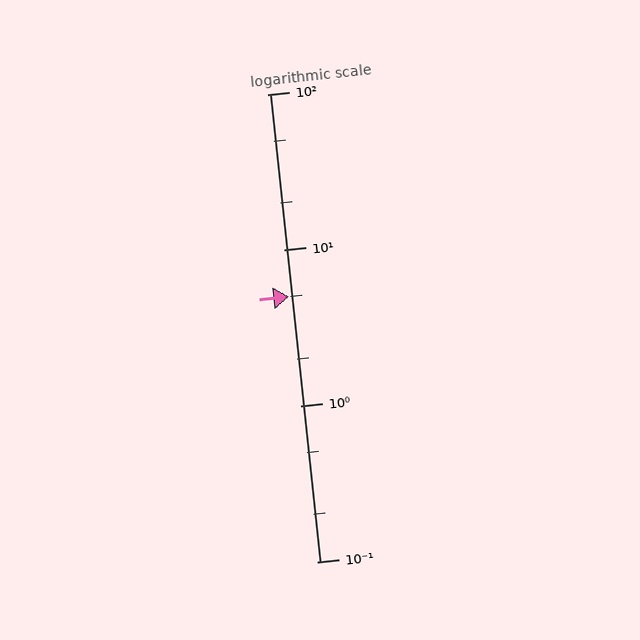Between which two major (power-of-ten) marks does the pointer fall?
The pointer is between 1 and 10.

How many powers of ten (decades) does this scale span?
The scale spans 3 decades, from 0.1 to 100.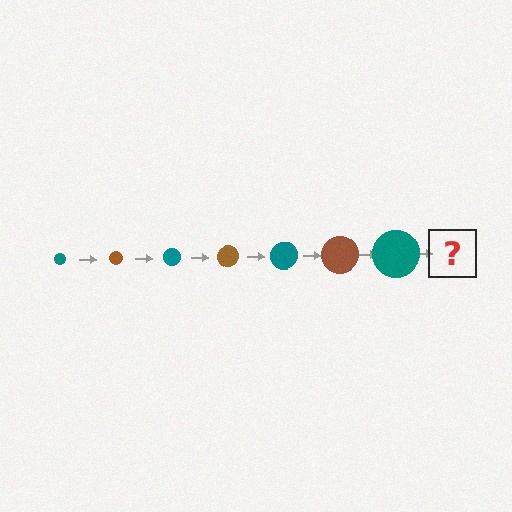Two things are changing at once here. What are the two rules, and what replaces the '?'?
The two rules are that the circle grows larger each step and the color cycles through teal and brown. The '?' should be a brown circle, larger than the previous one.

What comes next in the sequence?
The next element should be a brown circle, larger than the previous one.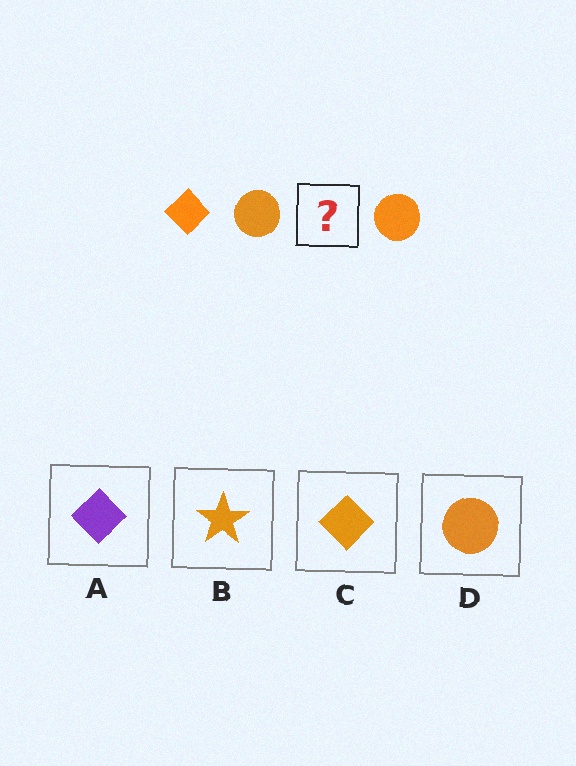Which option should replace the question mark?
Option C.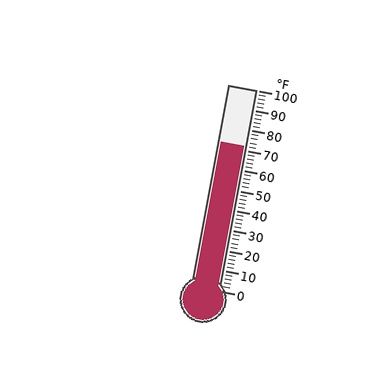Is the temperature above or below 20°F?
The temperature is above 20°F.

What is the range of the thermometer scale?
The thermometer scale ranges from 0°F to 100°F.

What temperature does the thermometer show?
The thermometer shows approximately 72°F.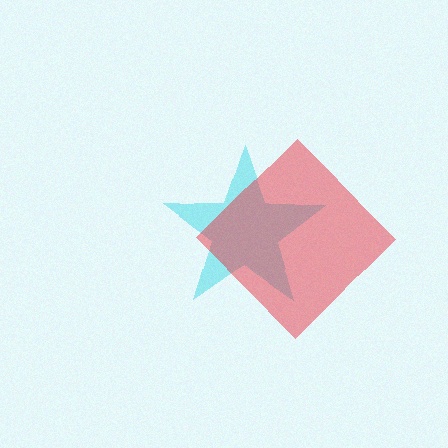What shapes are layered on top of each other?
The layered shapes are: a cyan star, a red diamond.